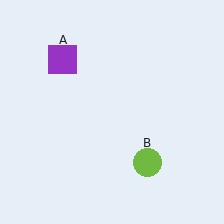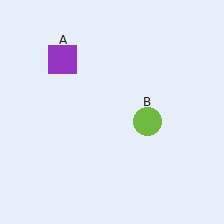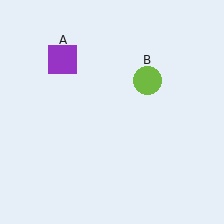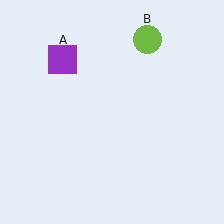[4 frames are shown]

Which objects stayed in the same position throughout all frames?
Purple square (object A) remained stationary.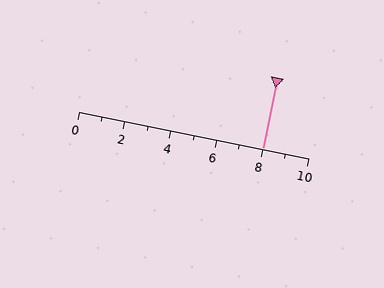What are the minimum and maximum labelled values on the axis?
The axis runs from 0 to 10.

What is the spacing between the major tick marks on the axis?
The major ticks are spaced 2 apart.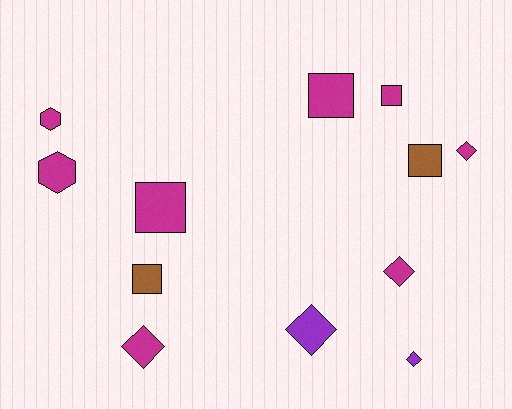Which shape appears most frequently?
Diamond, with 5 objects.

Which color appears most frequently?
Magenta, with 8 objects.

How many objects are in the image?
There are 12 objects.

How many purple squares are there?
There are no purple squares.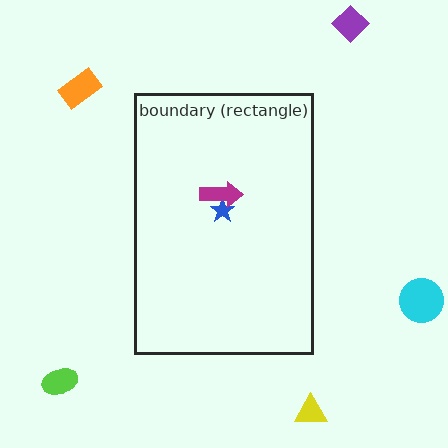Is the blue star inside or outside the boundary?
Inside.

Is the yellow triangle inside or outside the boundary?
Outside.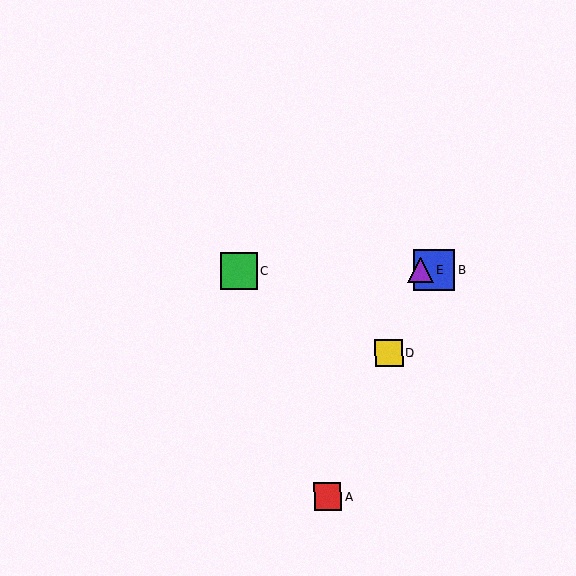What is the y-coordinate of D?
Object D is at y≈353.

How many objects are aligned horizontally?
3 objects (B, C, E) are aligned horizontally.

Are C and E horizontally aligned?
Yes, both are at y≈271.